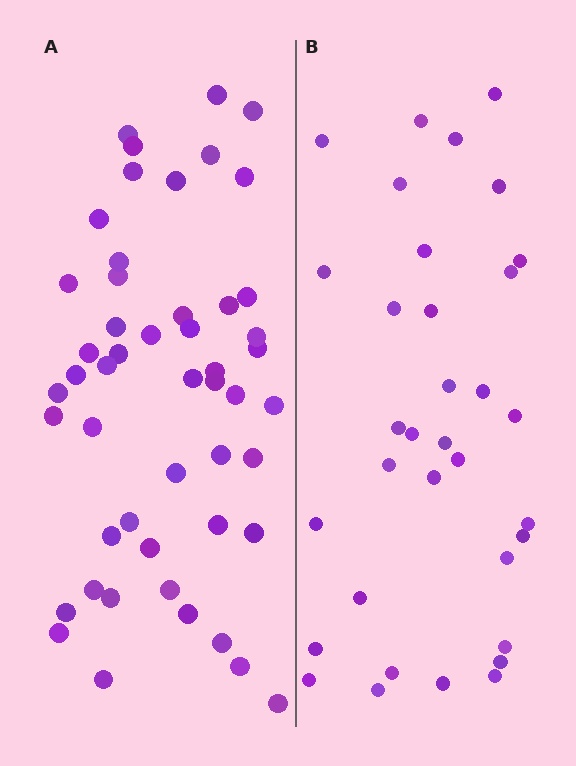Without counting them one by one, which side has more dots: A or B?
Region A (the left region) has more dots.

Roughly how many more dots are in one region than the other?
Region A has approximately 15 more dots than region B.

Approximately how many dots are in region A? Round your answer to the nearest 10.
About 50 dots.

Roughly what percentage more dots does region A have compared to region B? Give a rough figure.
About 45% more.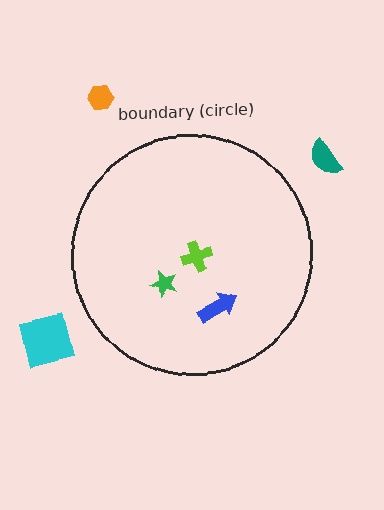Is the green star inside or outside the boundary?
Inside.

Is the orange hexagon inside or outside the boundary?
Outside.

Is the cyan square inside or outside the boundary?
Outside.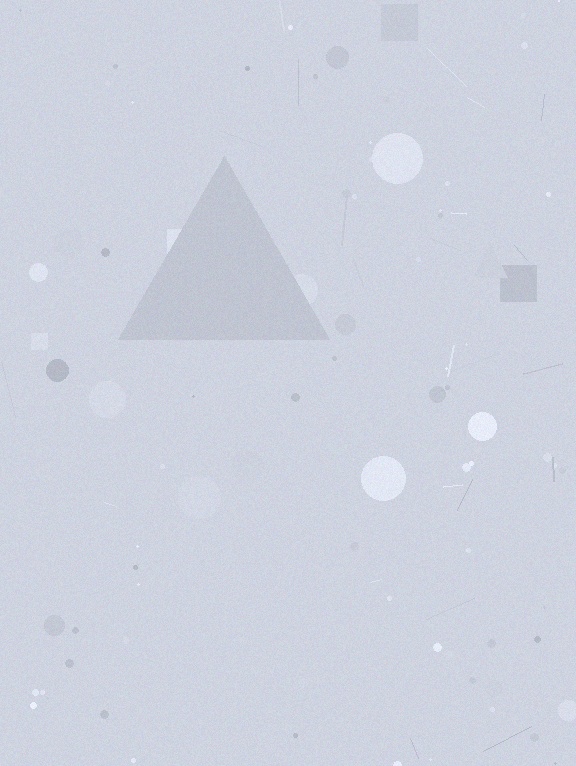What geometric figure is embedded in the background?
A triangle is embedded in the background.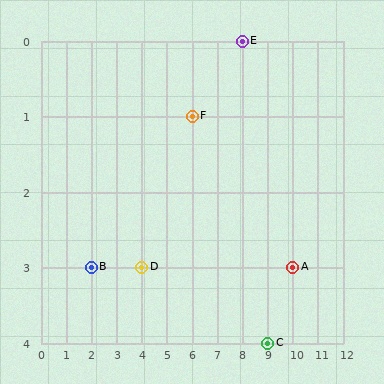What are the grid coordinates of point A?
Point A is at grid coordinates (10, 3).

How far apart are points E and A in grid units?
Points E and A are 2 columns and 3 rows apart (about 3.6 grid units diagonally).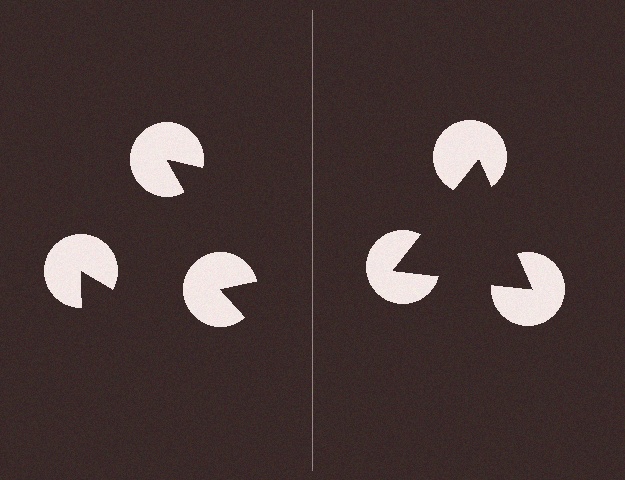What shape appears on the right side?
An illusory triangle.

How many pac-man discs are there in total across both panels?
6 — 3 on each side.